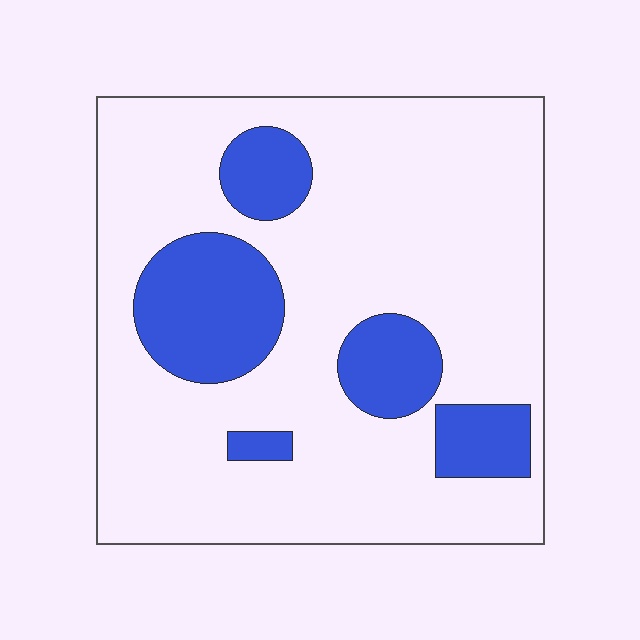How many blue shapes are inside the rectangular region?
5.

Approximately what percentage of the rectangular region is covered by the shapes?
Approximately 20%.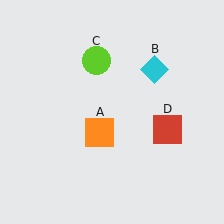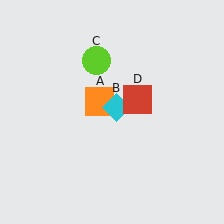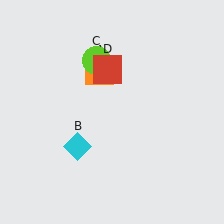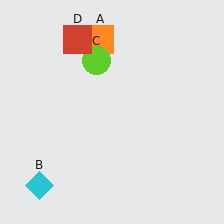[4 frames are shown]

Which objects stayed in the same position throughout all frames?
Lime circle (object C) remained stationary.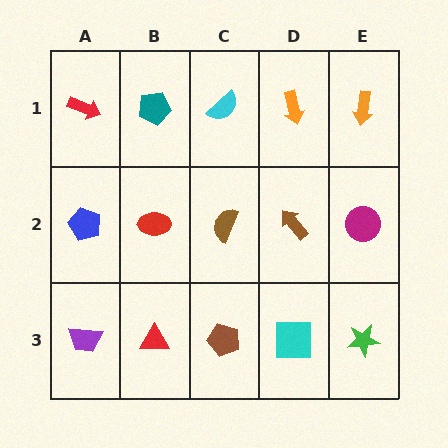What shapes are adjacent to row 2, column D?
An orange arrow (row 1, column D), a cyan square (row 3, column D), a brown semicircle (row 2, column C), a magenta circle (row 2, column E).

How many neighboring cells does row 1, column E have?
2.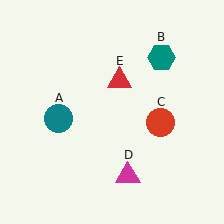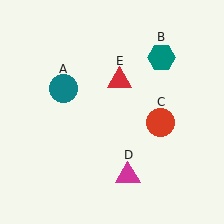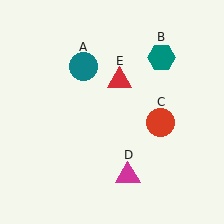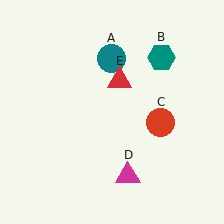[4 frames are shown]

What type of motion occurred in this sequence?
The teal circle (object A) rotated clockwise around the center of the scene.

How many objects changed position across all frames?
1 object changed position: teal circle (object A).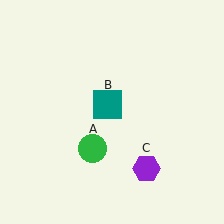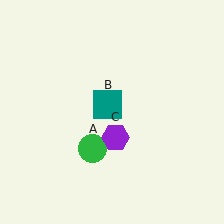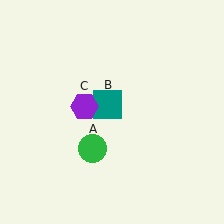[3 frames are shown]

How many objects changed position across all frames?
1 object changed position: purple hexagon (object C).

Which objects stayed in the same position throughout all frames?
Green circle (object A) and teal square (object B) remained stationary.